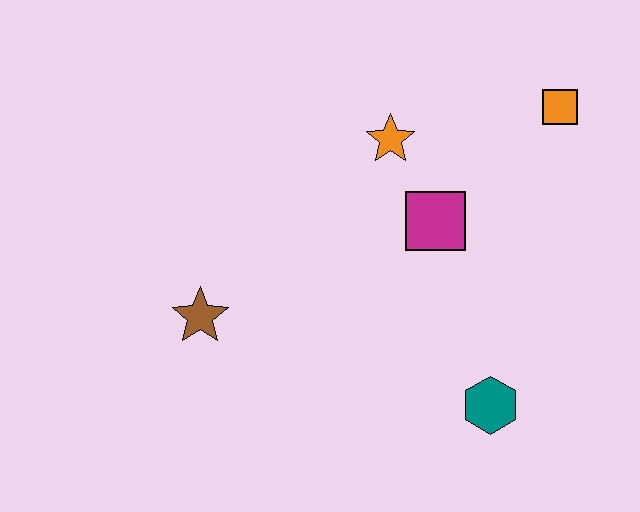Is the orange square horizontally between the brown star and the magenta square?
No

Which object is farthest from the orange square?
The brown star is farthest from the orange square.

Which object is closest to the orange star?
The magenta square is closest to the orange star.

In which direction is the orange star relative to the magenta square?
The orange star is above the magenta square.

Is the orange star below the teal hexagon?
No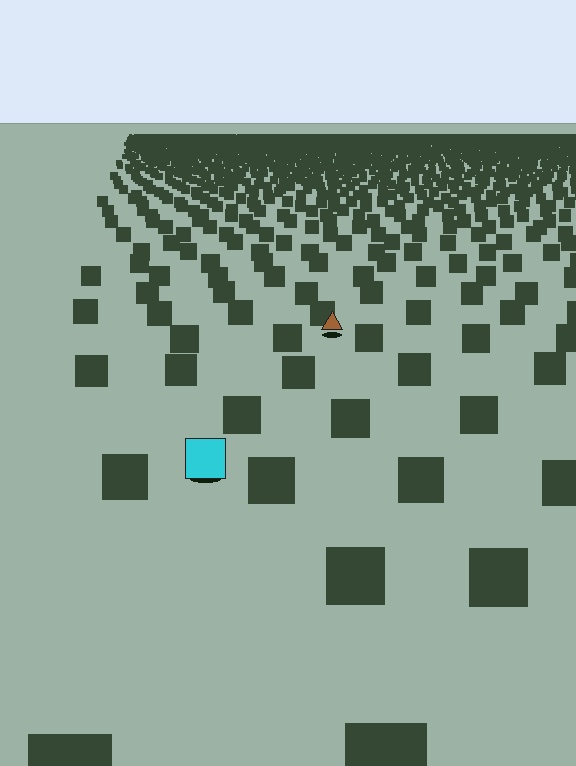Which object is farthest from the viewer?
The brown triangle is farthest from the viewer. It appears smaller and the ground texture around it is denser.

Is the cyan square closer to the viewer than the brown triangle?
Yes. The cyan square is closer — you can tell from the texture gradient: the ground texture is coarser near it.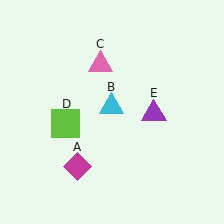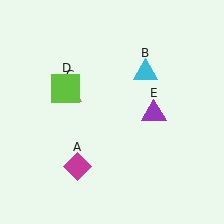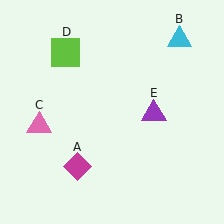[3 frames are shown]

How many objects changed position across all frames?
3 objects changed position: cyan triangle (object B), pink triangle (object C), lime square (object D).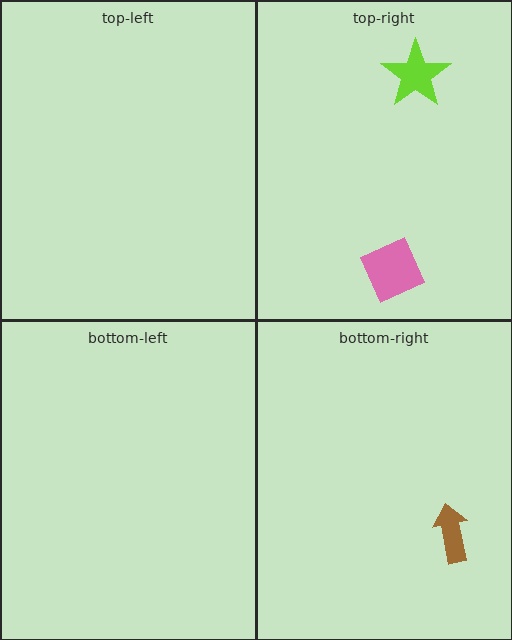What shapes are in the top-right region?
The pink diamond, the lime star.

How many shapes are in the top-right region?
2.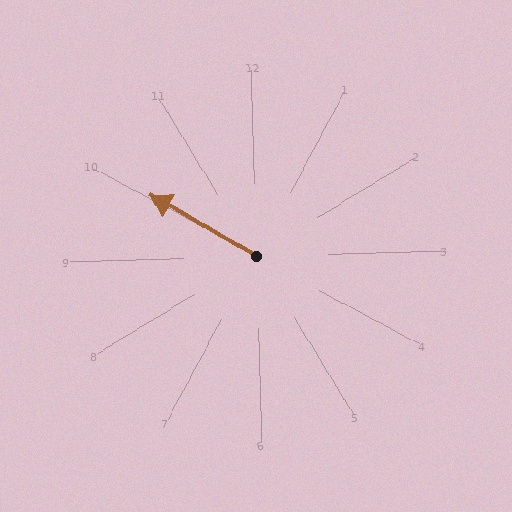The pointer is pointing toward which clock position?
Roughly 10 o'clock.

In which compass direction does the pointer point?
Northwest.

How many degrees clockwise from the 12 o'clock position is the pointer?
Approximately 301 degrees.